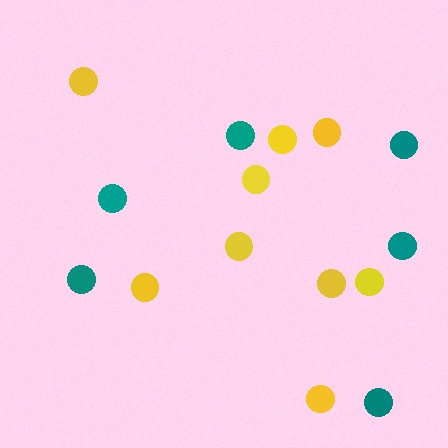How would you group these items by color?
There are 2 groups: one group of yellow circles (9) and one group of teal circles (6).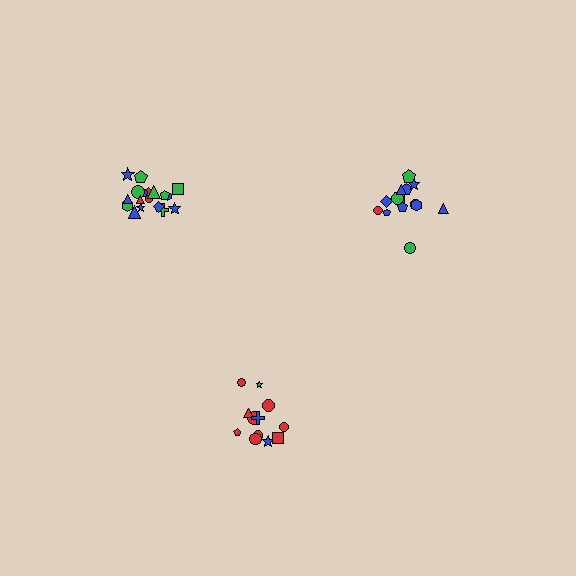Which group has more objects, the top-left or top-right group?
The top-left group.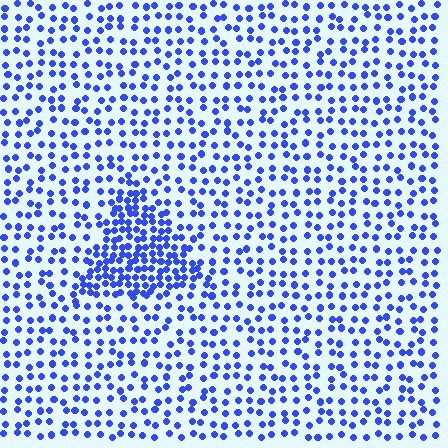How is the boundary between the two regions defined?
The boundary is defined by a change in element density (approximately 2.2x ratio). All elements are the same color, size, and shape.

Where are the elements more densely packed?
The elements are more densely packed inside the triangle boundary.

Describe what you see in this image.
The image contains small blue elements arranged at two different densities. A triangle-shaped region is visible where the elements are more densely packed than the surrounding area.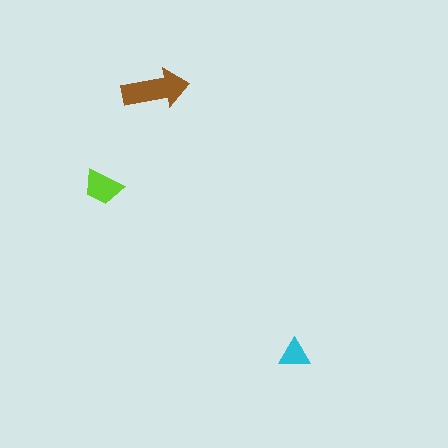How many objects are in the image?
There are 3 objects in the image.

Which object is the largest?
The brown arrow.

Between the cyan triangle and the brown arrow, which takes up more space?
The brown arrow.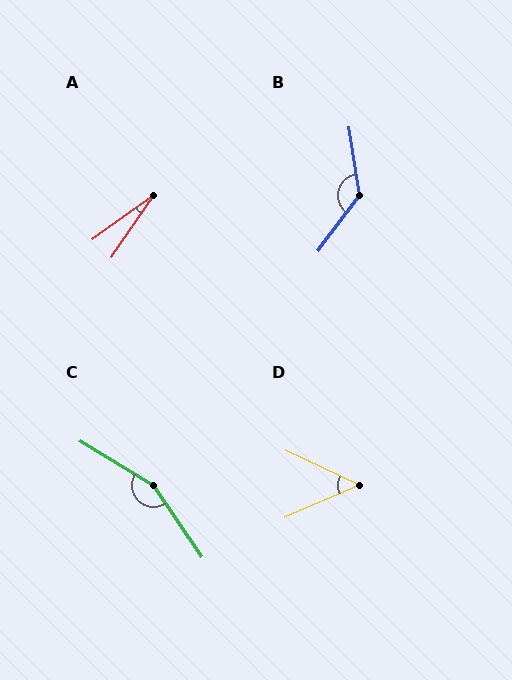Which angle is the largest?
C, at approximately 155 degrees.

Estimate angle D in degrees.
Approximately 49 degrees.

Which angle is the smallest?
A, at approximately 20 degrees.